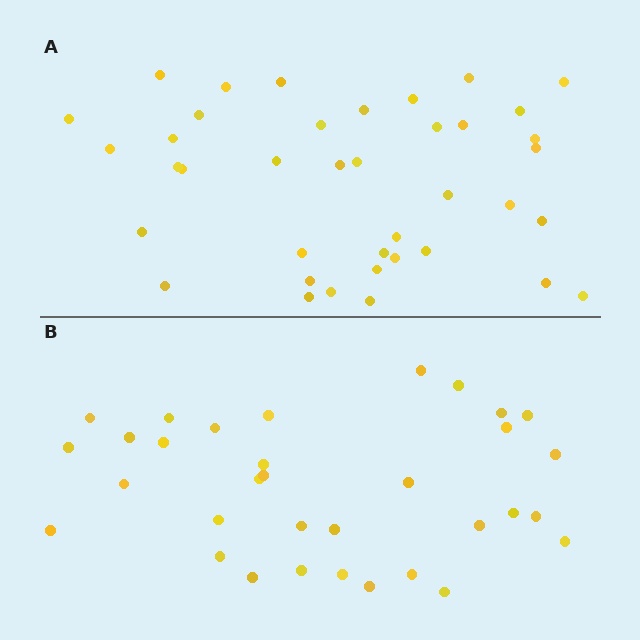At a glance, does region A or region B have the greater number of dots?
Region A (the top region) has more dots.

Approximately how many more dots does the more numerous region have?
Region A has about 6 more dots than region B.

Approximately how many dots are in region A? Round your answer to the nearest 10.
About 40 dots. (The exact count is 39, which rounds to 40.)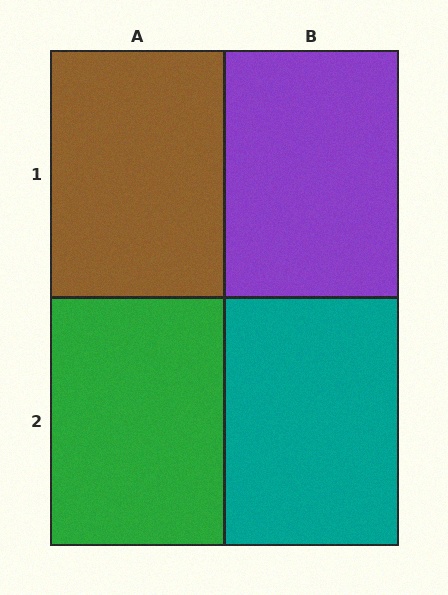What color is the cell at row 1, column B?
Purple.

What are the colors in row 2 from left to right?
Green, teal.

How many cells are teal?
1 cell is teal.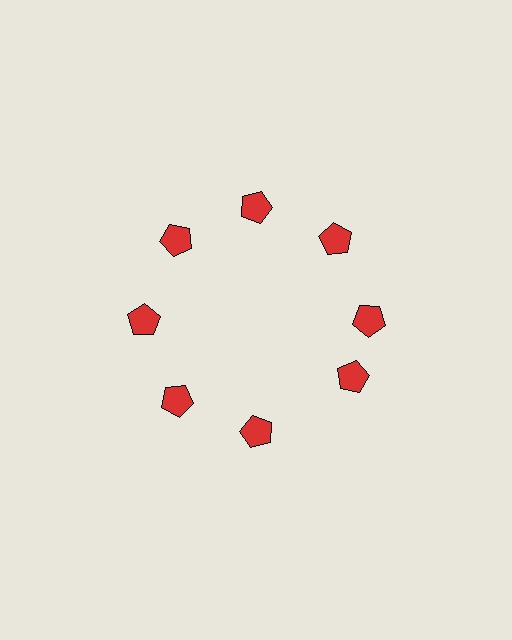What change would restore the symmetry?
The symmetry would be restored by rotating it back into even spacing with its neighbors so that all 8 pentagons sit at equal angles and equal distance from the center.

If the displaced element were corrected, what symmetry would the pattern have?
It would have 8-fold rotational symmetry — the pattern would map onto itself every 45 degrees.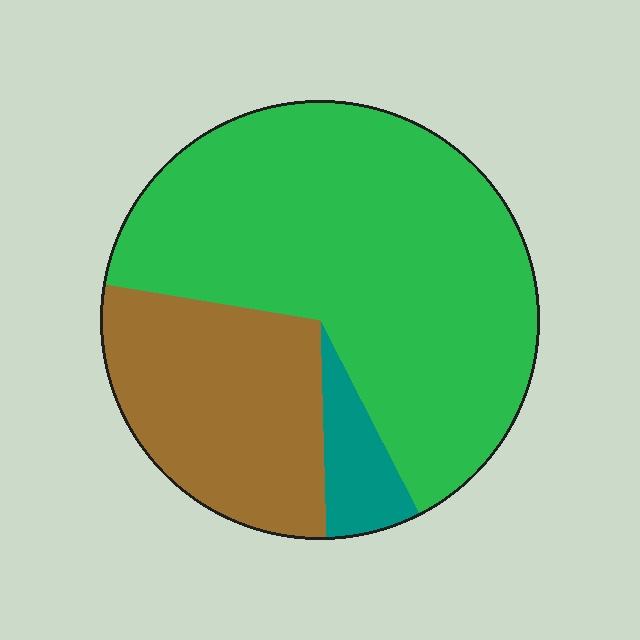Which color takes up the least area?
Teal, at roughly 5%.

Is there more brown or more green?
Green.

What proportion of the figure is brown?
Brown takes up about one quarter (1/4) of the figure.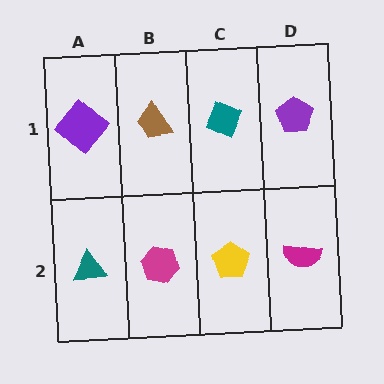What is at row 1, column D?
A purple pentagon.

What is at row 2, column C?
A yellow pentagon.